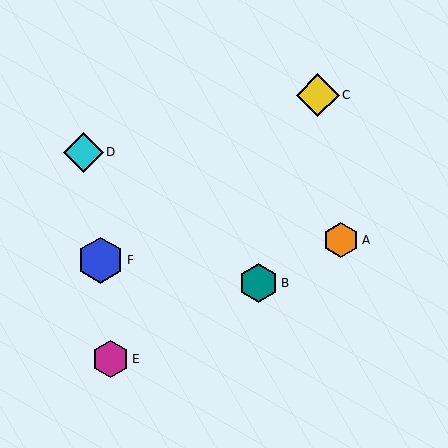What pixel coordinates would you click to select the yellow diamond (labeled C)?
Click at (318, 95) to select the yellow diamond C.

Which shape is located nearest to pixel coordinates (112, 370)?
The magenta hexagon (labeled E) at (111, 359) is nearest to that location.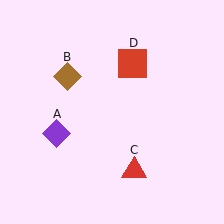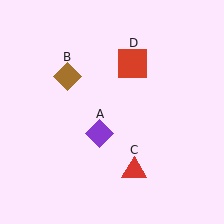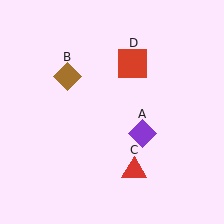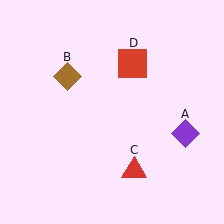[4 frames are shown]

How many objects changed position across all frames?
1 object changed position: purple diamond (object A).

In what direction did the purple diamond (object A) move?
The purple diamond (object A) moved right.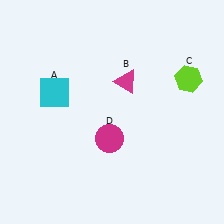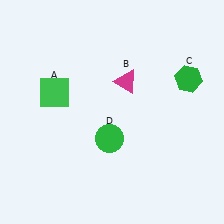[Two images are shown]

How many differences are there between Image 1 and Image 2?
There are 3 differences between the two images.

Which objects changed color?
A changed from cyan to green. C changed from lime to green. D changed from magenta to green.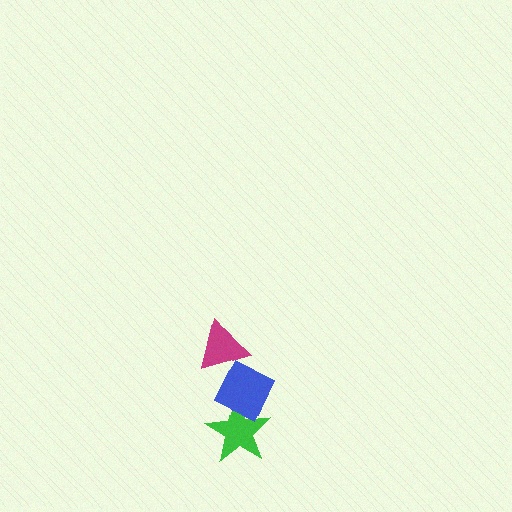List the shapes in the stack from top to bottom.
From top to bottom: the magenta triangle, the blue diamond, the green star.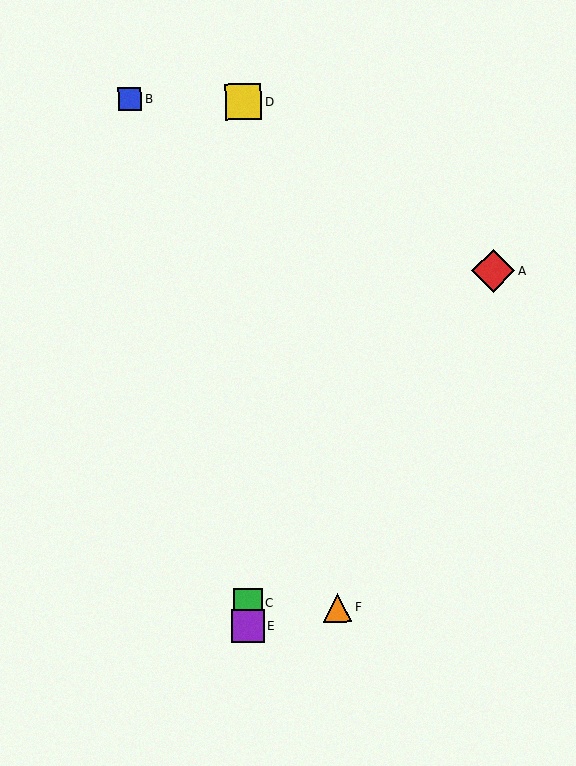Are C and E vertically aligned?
Yes, both are at x≈248.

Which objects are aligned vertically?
Objects C, D, E are aligned vertically.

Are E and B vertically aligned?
No, E is at x≈248 and B is at x≈130.